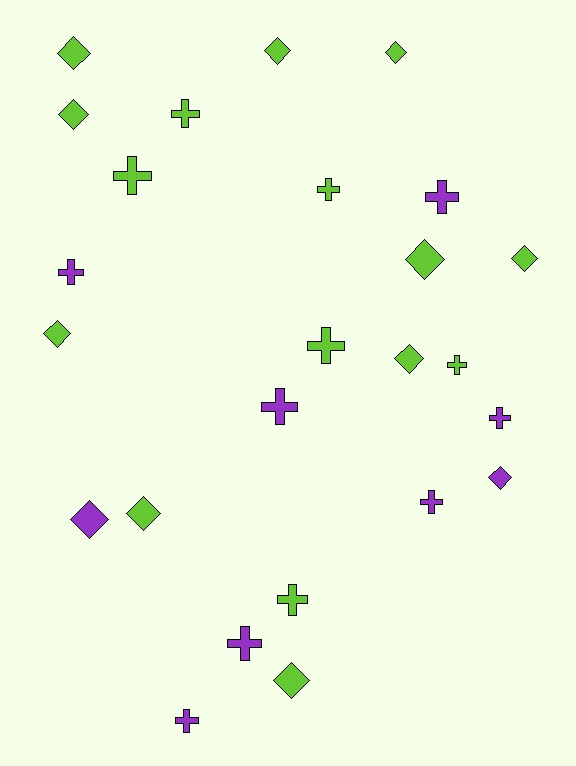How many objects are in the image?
There are 25 objects.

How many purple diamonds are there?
There are 2 purple diamonds.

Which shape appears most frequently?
Cross, with 13 objects.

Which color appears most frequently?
Lime, with 16 objects.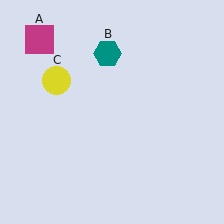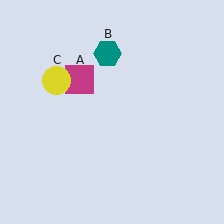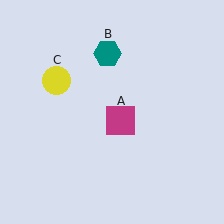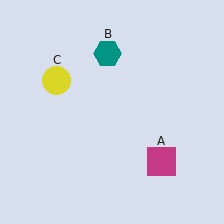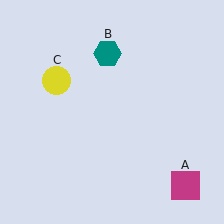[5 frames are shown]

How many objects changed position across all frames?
1 object changed position: magenta square (object A).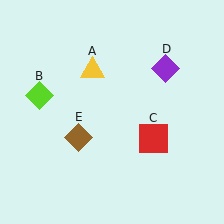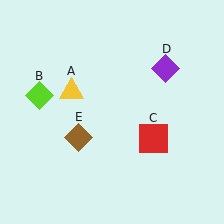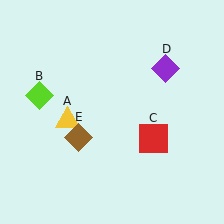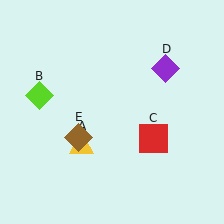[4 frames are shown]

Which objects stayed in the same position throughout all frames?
Lime diamond (object B) and red square (object C) and purple diamond (object D) and brown diamond (object E) remained stationary.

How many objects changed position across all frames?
1 object changed position: yellow triangle (object A).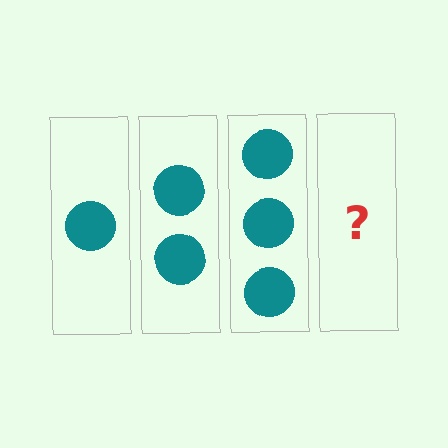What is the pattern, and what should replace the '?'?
The pattern is that each step adds one more circle. The '?' should be 4 circles.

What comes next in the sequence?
The next element should be 4 circles.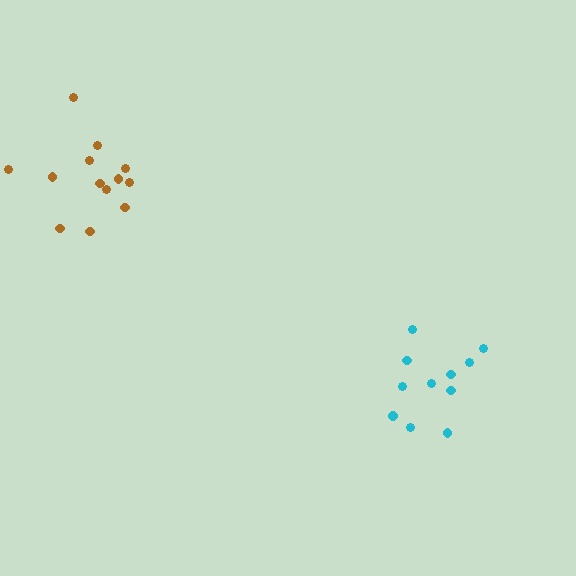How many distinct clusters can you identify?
There are 2 distinct clusters.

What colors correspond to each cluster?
The clusters are colored: brown, cyan.